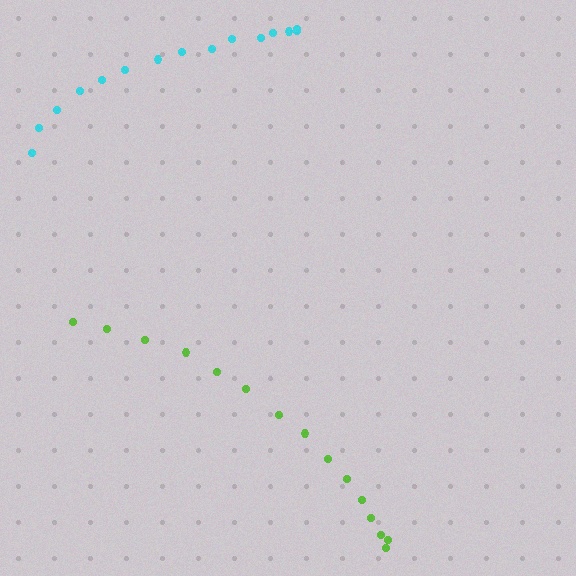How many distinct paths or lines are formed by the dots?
There are 2 distinct paths.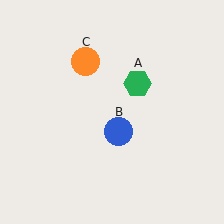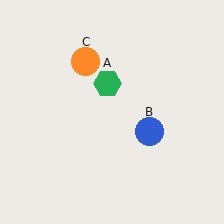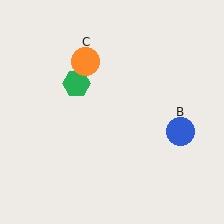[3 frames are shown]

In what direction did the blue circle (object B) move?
The blue circle (object B) moved right.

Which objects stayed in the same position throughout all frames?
Orange circle (object C) remained stationary.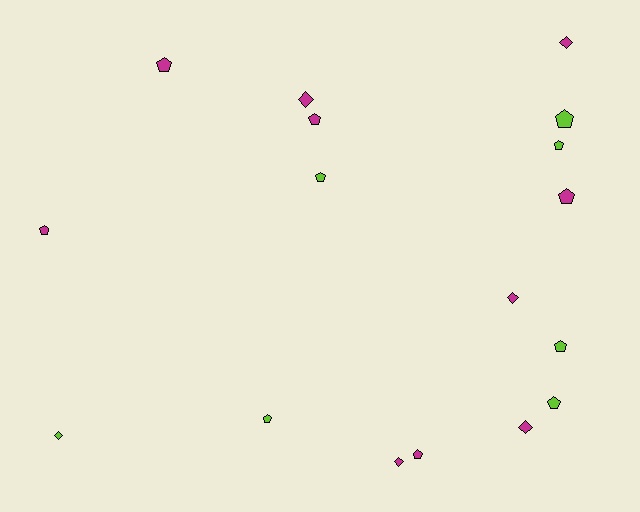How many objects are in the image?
There are 17 objects.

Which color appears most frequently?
Magenta, with 10 objects.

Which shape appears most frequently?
Pentagon, with 11 objects.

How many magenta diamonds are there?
There are 5 magenta diamonds.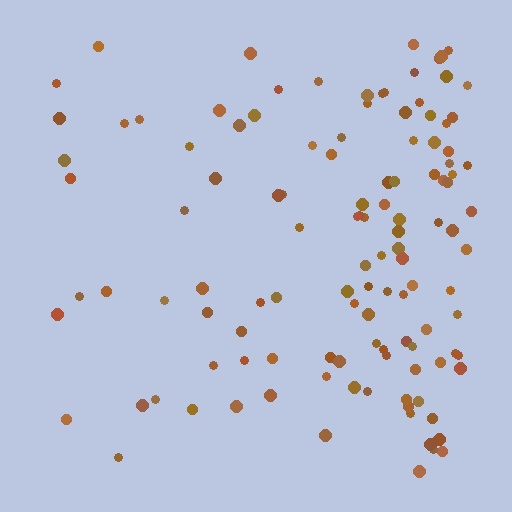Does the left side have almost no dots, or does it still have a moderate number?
Still a moderate number, just noticeably fewer than the right.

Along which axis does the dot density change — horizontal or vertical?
Horizontal.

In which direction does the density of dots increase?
From left to right, with the right side densest.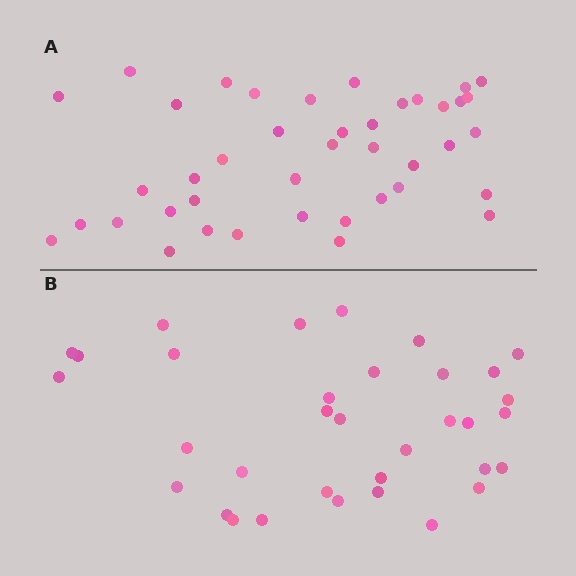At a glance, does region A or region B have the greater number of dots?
Region A (the top region) has more dots.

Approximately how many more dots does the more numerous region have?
Region A has roughly 8 or so more dots than region B.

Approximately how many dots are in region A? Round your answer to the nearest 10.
About 40 dots. (The exact count is 41, which rounds to 40.)